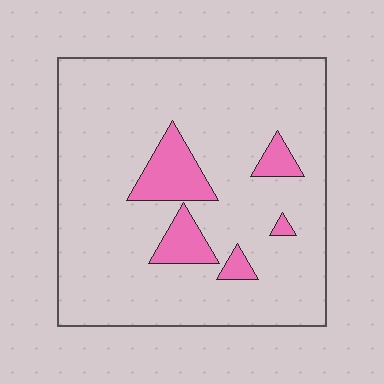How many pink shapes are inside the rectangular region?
5.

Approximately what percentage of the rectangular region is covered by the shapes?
Approximately 10%.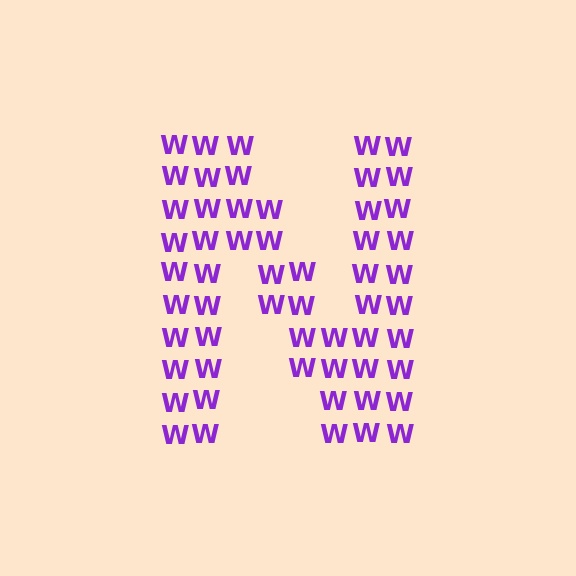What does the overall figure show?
The overall figure shows the letter N.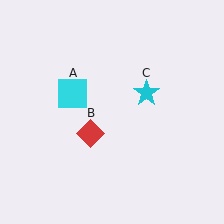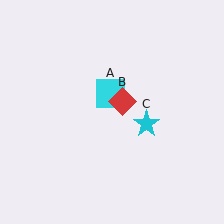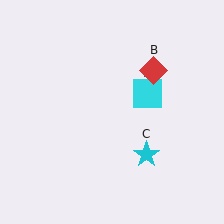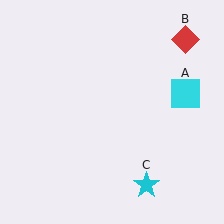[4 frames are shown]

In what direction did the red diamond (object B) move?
The red diamond (object B) moved up and to the right.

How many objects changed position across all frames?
3 objects changed position: cyan square (object A), red diamond (object B), cyan star (object C).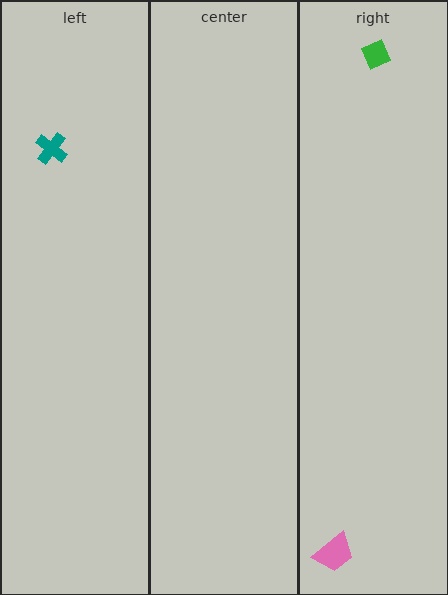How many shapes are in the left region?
1.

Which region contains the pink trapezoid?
The right region.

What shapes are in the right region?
The pink trapezoid, the green diamond.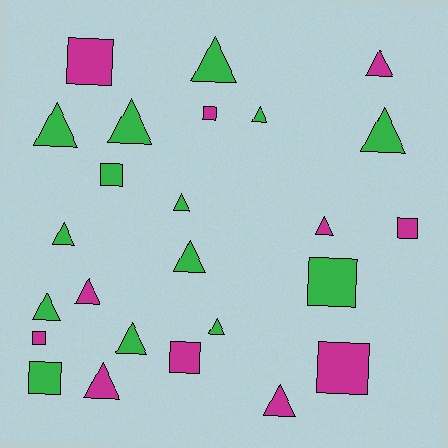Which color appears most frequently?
Green, with 14 objects.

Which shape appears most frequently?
Triangle, with 16 objects.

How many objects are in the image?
There are 25 objects.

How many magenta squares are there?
There are 6 magenta squares.